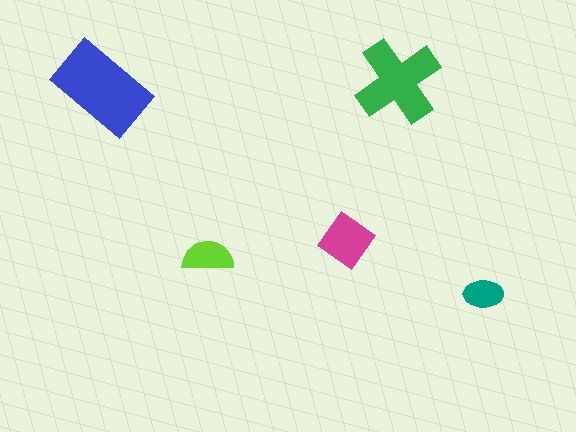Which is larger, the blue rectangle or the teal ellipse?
The blue rectangle.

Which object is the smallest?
The teal ellipse.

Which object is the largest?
The blue rectangle.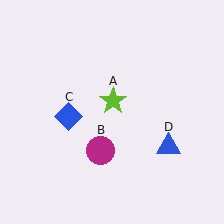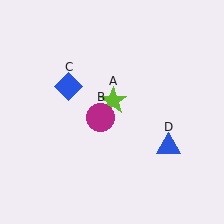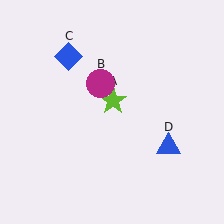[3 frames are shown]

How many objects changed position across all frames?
2 objects changed position: magenta circle (object B), blue diamond (object C).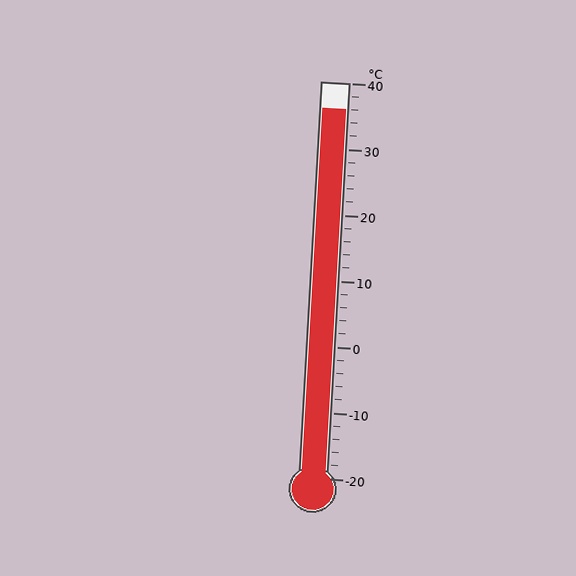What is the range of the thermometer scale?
The thermometer scale ranges from -20°C to 40°C.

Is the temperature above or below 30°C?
The temperature is above 30°C.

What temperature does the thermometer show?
The thermometer shows approximately 36°C.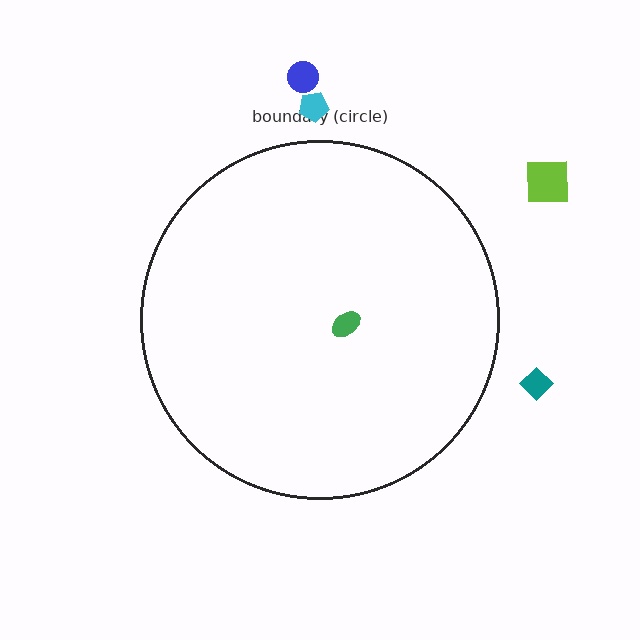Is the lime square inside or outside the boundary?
Outside.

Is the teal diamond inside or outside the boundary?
Outside.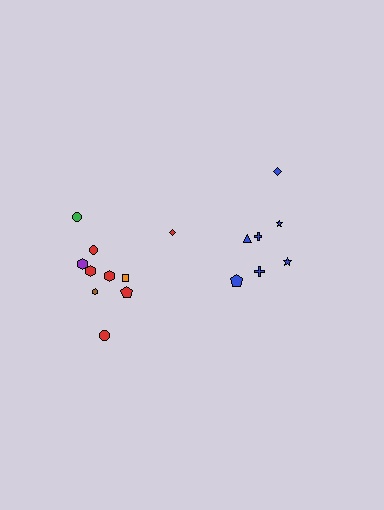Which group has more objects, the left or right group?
The left group.